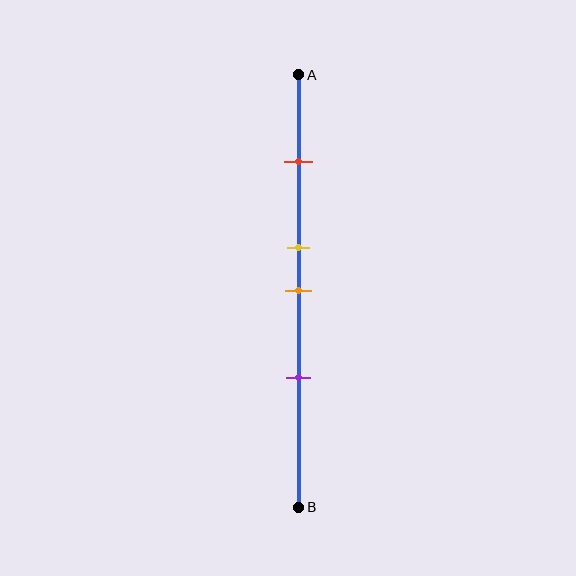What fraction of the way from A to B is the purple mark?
The purple mark is approximately 70% (0.7) of the way from A to B.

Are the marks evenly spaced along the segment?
No, the marks are not evenly spaced.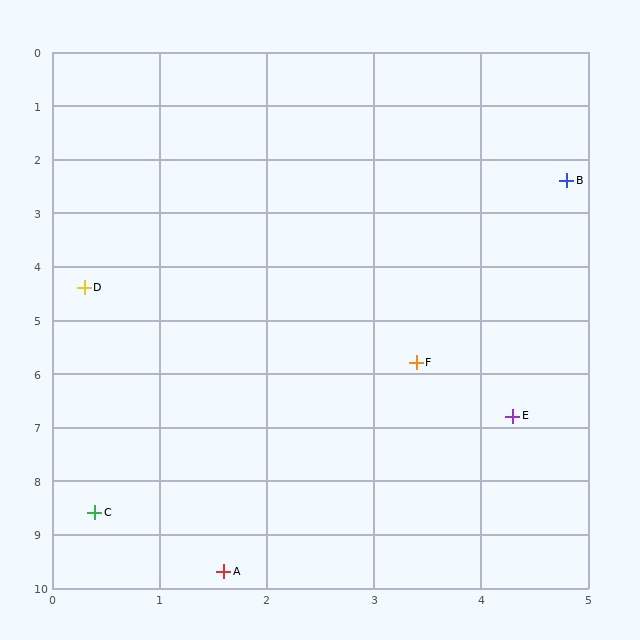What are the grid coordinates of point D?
Point D is at approximately (0.3, 4.4).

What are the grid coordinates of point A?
Point A is at approximately (1.6, 9.7).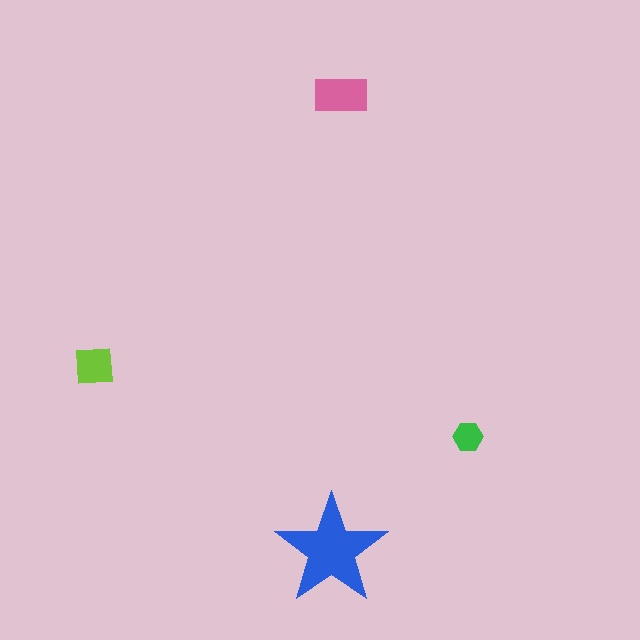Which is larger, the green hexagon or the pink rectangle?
The pink rectangle.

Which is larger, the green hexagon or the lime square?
The lime square.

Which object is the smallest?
The green hexagon.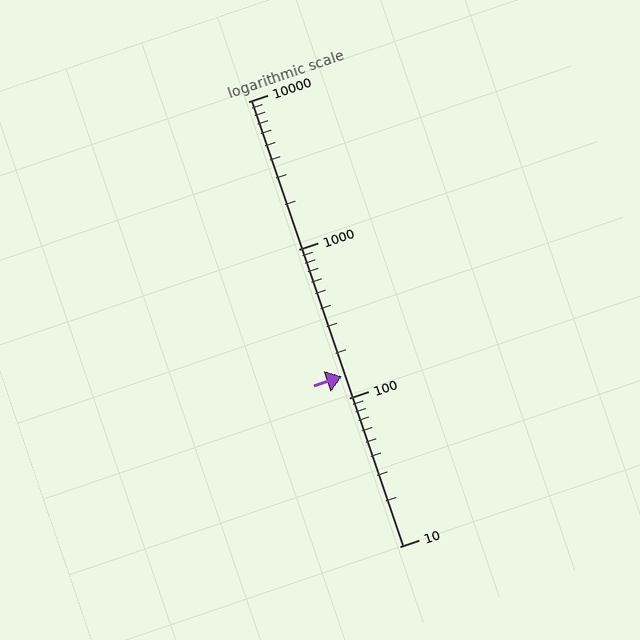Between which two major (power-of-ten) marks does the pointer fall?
The pointer is between 100 and 1000.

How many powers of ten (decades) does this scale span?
The scale spans 3 decades, from 10 to 10000.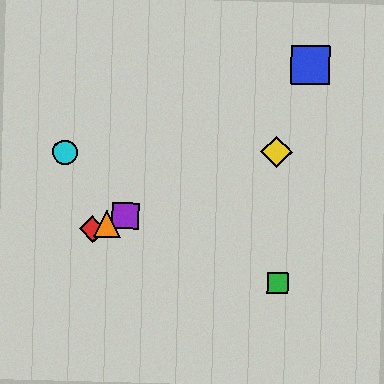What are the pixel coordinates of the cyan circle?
The cyan circle is at (65, 152).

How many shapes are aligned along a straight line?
4 shapes (the red diamond, the yellow diamond, the purple square, the orange triangle) are aligned along a straight line.